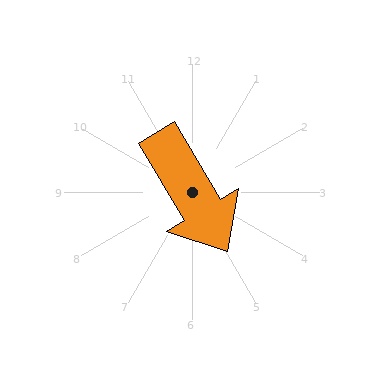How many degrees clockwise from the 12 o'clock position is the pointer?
Approximately 149 degrees.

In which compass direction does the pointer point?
Southeast.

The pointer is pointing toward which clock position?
Roughly 5 o'clock.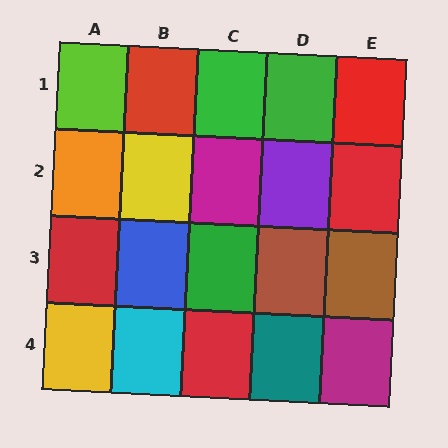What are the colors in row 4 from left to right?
Yellow, cyan, red, teal, magenta.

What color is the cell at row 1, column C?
Green.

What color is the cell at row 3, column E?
Brown.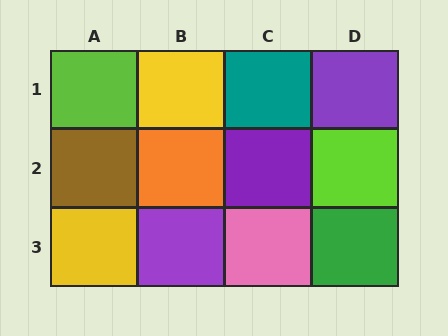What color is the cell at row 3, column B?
Purple.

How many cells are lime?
2 cells are lime.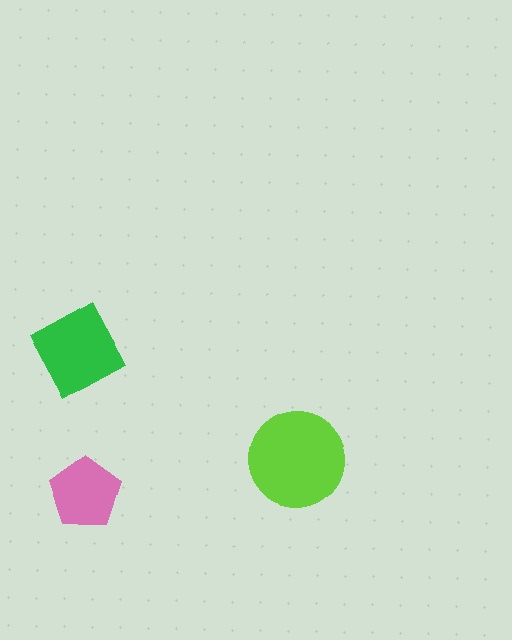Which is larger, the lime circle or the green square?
The lime circle.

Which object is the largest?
The lime circle.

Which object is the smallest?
The pink pentagon.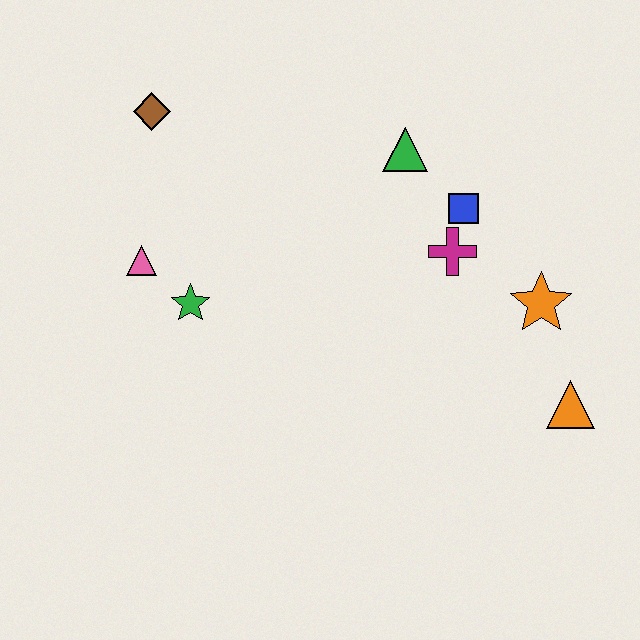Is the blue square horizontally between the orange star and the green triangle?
Yes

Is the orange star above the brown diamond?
No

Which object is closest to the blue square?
The magenta cross is closest to the blue square.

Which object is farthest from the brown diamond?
The orange triangle is farthest from the brown diamond.